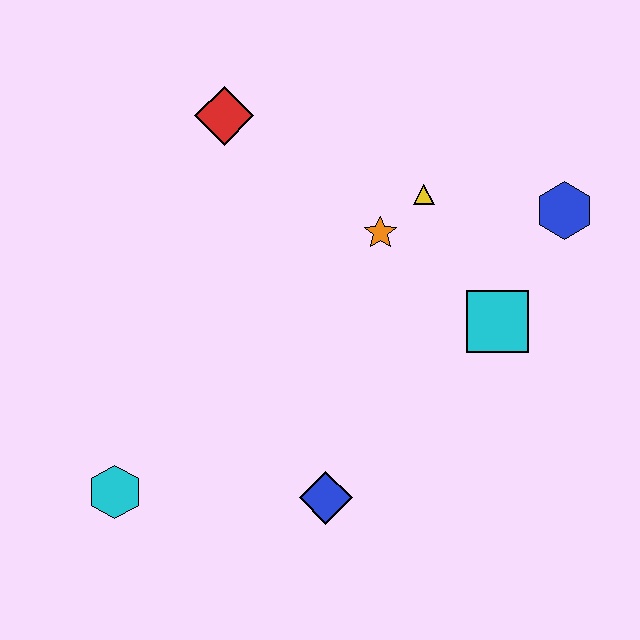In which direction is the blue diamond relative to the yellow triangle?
The blue diamond is below the yellow triangle.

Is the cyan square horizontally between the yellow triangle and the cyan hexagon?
No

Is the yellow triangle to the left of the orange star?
No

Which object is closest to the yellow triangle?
The orange star is closest to the yellow triangle.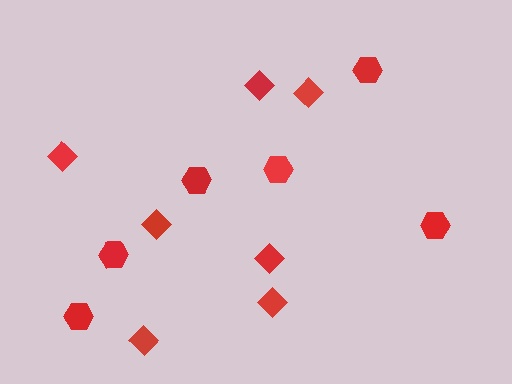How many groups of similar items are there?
There are 2 groups: one group of diamonds (7) and one group of hexagons (6).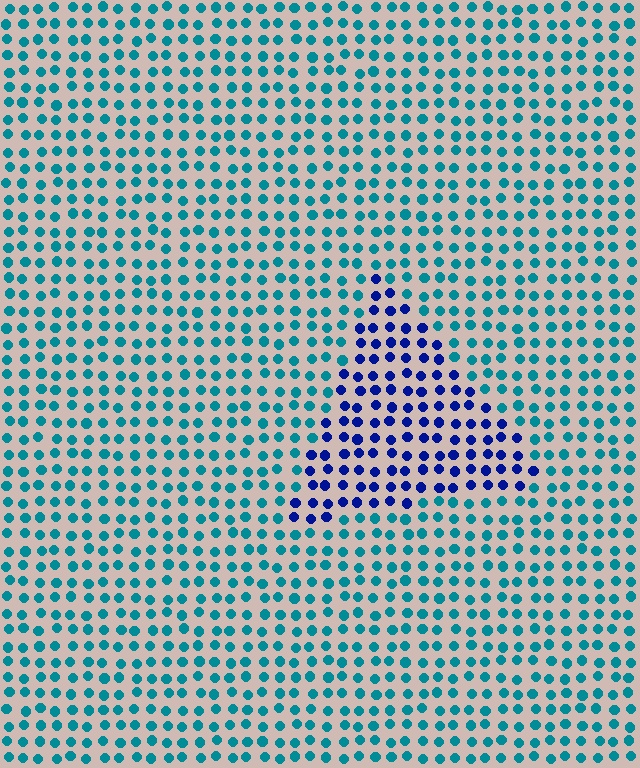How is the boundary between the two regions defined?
The boundary is defined purely by a slight shift in hue (about 48 degrees). Spacing, size, and orientation are identical on both sides.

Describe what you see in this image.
The image is filled with small teal elements in a uniform arrangement. A triangle-shaped region is visible where the elements are tinted to a slightly different hue, forming a subtle color boundary.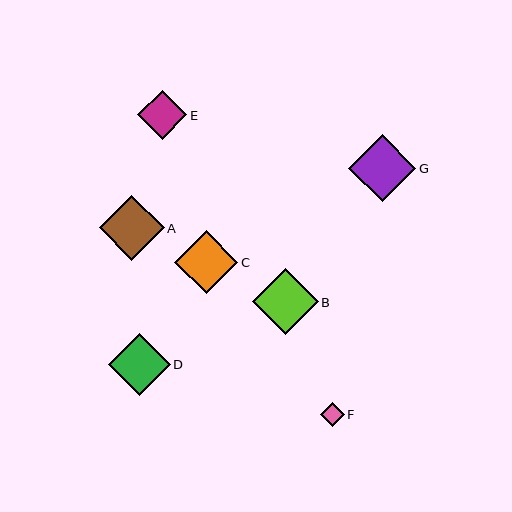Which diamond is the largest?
Diamond G is the largest with a size of approximately 67 pixels.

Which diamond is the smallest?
Diamond F is the smallest with a size of approximately 24 pixels.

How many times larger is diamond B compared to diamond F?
Diamond B is approximately 2.8 times the size of diamond F.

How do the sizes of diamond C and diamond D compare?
Diamond C and diamond D are approximately the same size.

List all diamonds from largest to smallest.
From largest to smallest: G, B, A, C, D, E, F.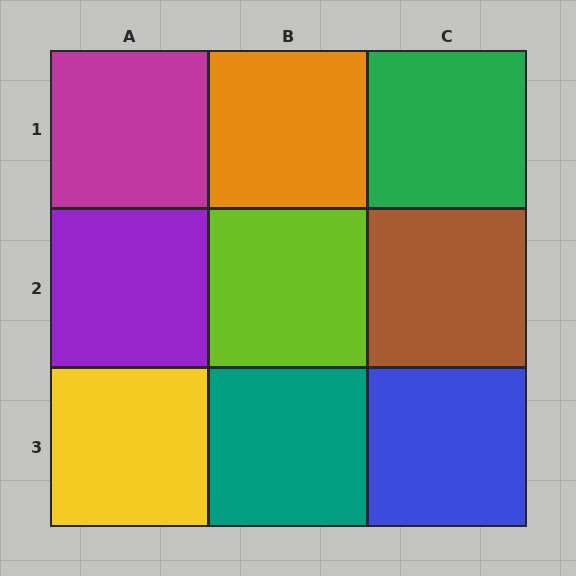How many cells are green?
1 cell is green.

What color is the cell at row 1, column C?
Green.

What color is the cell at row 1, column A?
Magenta.